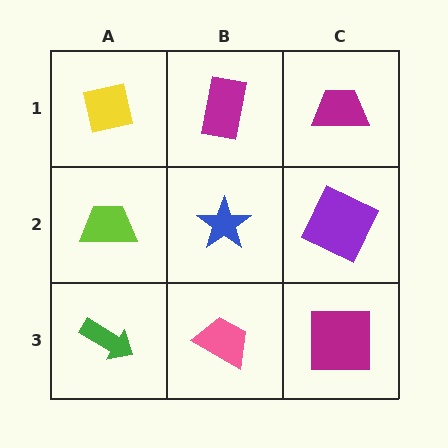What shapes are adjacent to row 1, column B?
A blue star (row 2, column B), a yellow square (row 1, column A), a magenta trapezoid (row 1, column C).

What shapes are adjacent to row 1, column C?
A purple square (row 2, column C), a magenta rectangle (row 1, column B).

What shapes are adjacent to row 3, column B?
A blue star (row 2, column B), a green arrow (row 3, column A), a magenta square (row 3, column C).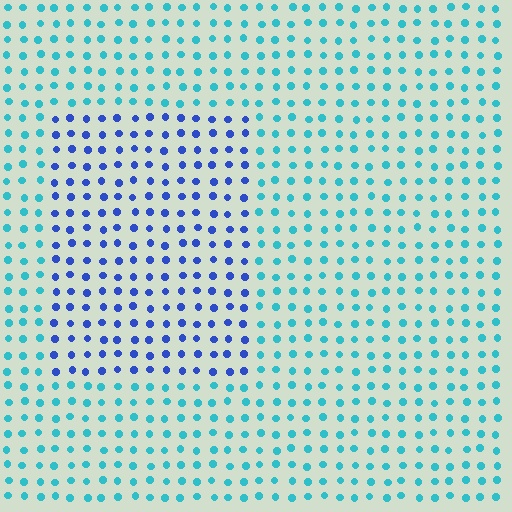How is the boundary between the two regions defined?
The boundary is defined purely by a slight shift in hue (about 45 degrees). Spacing, size, and orientation are identical on both sides.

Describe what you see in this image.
The image is filled with small cyan elements in a uniform arrangement. A rectangle-shaped region is visible where the elements are tinted to a slightly different hue, forming a subtle color boundary.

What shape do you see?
I see a rectangle.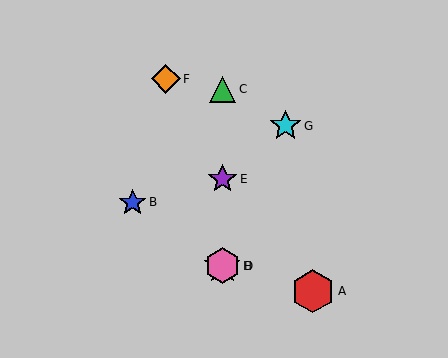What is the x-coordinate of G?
Object G is at x≈285.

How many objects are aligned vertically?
4 objects (C, D, E, H) are aligned vertically.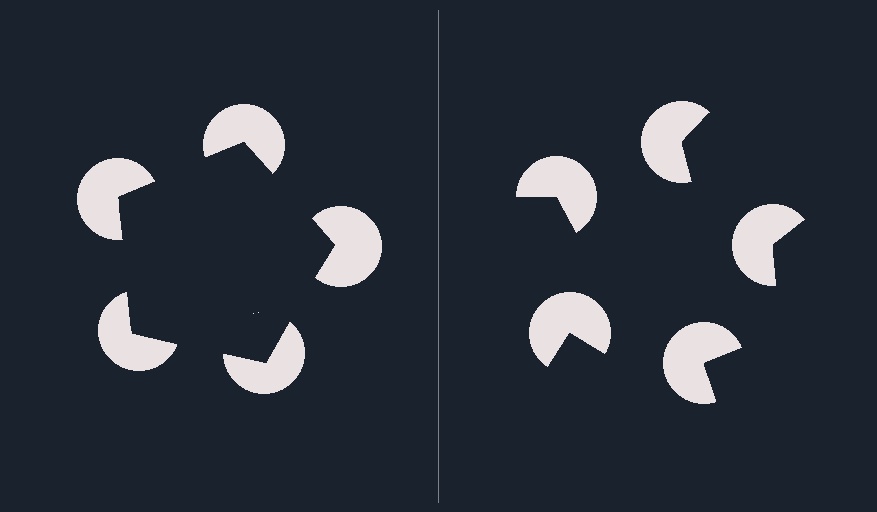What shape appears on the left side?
An illusory pentagon.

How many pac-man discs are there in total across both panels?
10 — 5 on each side.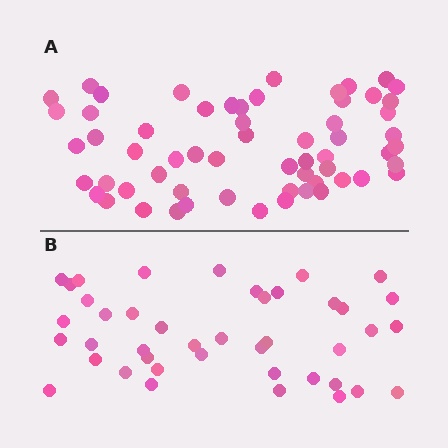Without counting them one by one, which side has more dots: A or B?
Region A (the top region) has more dots.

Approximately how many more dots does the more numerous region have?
Region A has approximately 20 more dots than region B.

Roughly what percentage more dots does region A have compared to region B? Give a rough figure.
About 45% more.